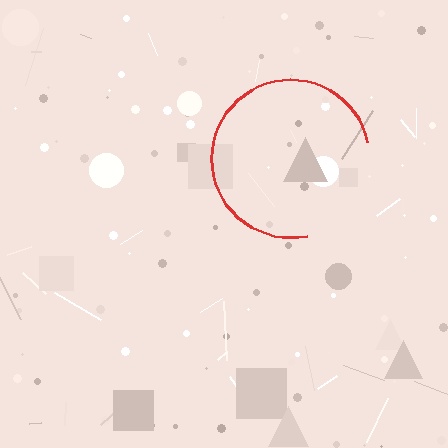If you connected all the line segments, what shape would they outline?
They would outline a circle.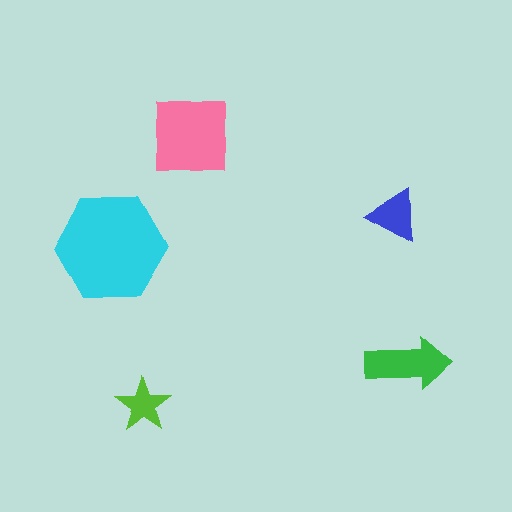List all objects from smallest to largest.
The lime star, the blue triangle, the green arrow, the pink square, the cyan hexagon.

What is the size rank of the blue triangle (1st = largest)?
4th.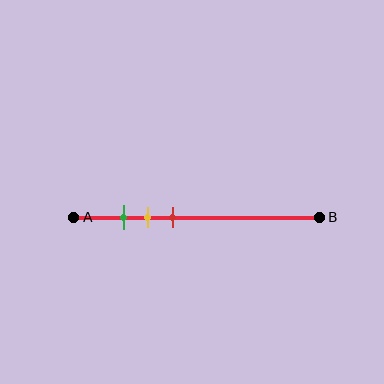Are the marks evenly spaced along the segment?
Yes, the marks are approximately evenly spaced.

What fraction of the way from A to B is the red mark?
The red mark is approximately 40% (0.4) of the way from A to B.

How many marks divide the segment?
There are 3 marks dividing the segment.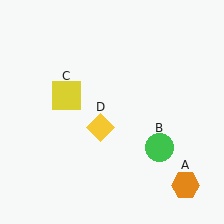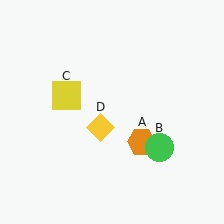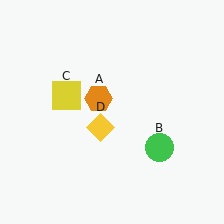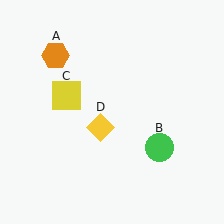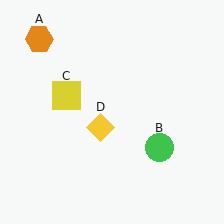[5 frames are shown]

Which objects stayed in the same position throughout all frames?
Green circle (object B) and yellow square (object C) and yellow diamond (object D) remained stationary.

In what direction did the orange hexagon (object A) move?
The orange hexagon (object A) moved up and to the left.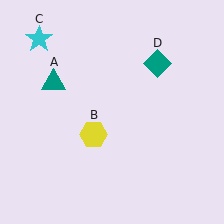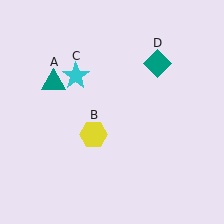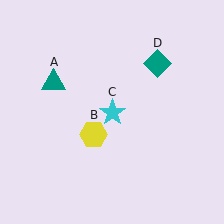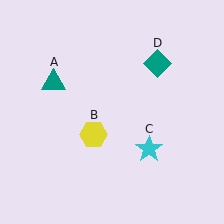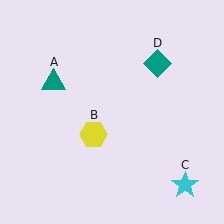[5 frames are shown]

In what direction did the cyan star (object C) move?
The cyan star (object C) moved down and to the right.